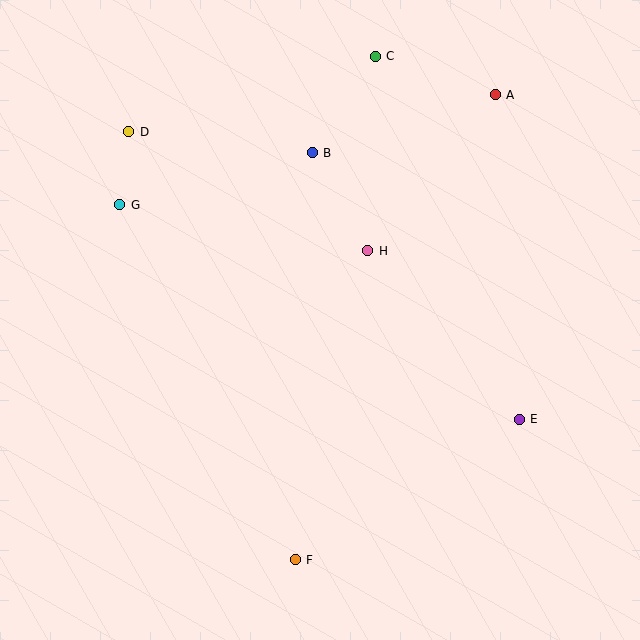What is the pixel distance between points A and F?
The distance between A and F is 506 pixels.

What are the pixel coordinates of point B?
Point B is at (312, 153).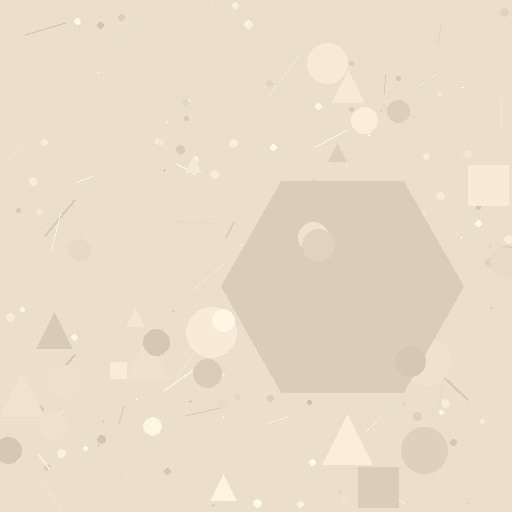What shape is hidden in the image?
A hexagon is hidden in the image.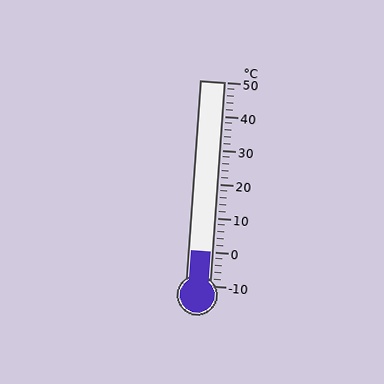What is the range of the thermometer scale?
The thermometer scale ranges from -10°C to 50°C.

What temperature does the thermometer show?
The thermometer shows approximately 0°C.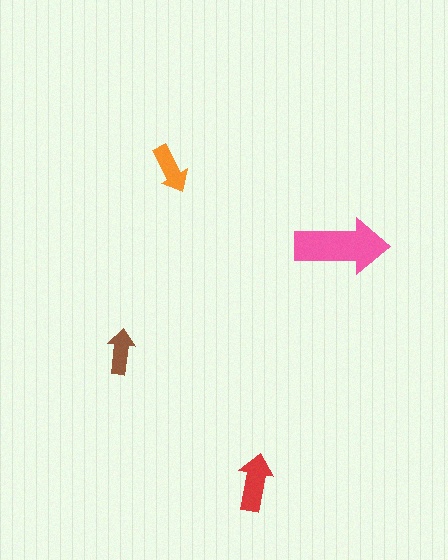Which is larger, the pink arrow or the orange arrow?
The pink one.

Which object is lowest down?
The red arrow is bottommost.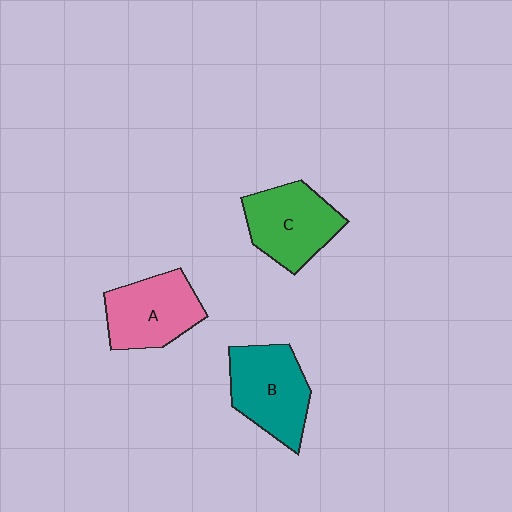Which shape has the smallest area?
Shape A (pink).